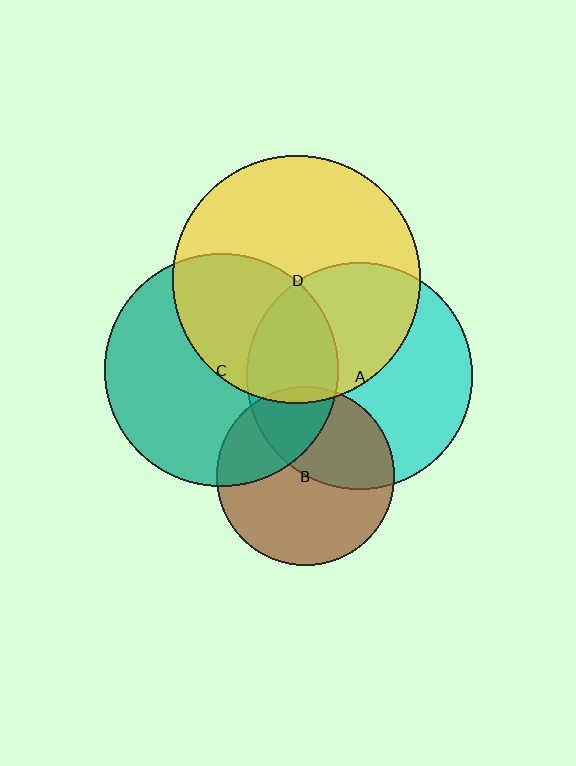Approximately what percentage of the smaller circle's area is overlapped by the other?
Approximately 30%.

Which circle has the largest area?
Circle D (yellow).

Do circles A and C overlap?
Yes.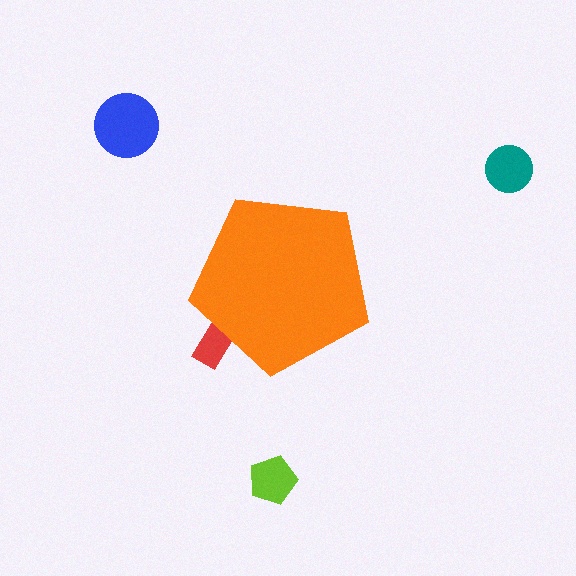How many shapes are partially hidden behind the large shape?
1 shape is partially hidden.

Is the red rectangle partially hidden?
Yes, the red rectangle is partially hidden behind the orange pentagon.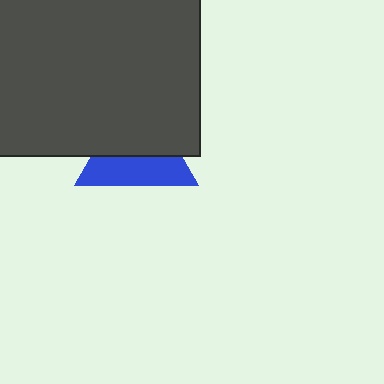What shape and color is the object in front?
The object in front is a dark gray rectangle.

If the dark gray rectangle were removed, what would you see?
You would see the complete blue triangle.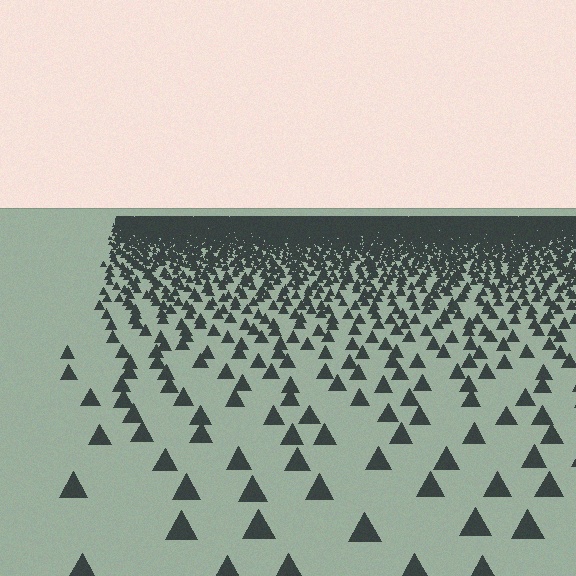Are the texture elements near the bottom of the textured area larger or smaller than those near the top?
Larger. Near the bottom, elements are closer to the viewer and appear at a bigger on-screen size.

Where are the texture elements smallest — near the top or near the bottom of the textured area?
Near the top.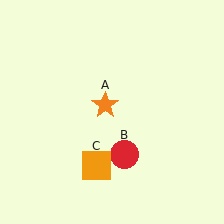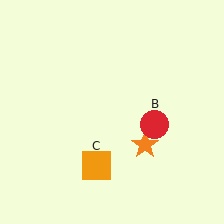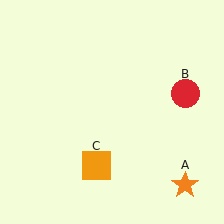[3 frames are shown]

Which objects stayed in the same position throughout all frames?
Orange square (object C) remained stationary.